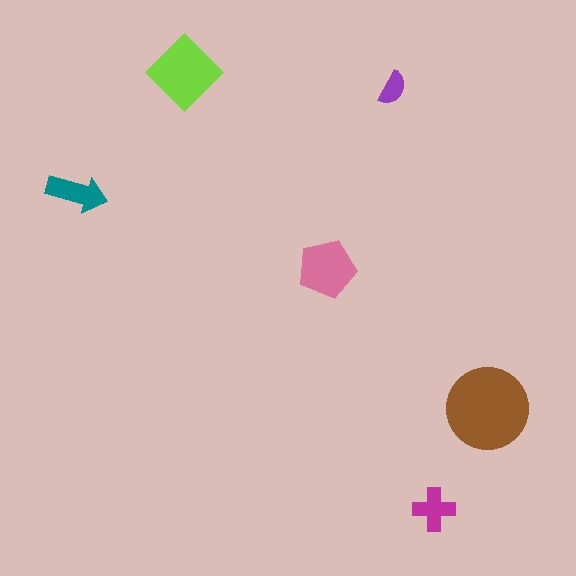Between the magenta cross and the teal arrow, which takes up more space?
The teal arrow.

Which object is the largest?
The brown circle.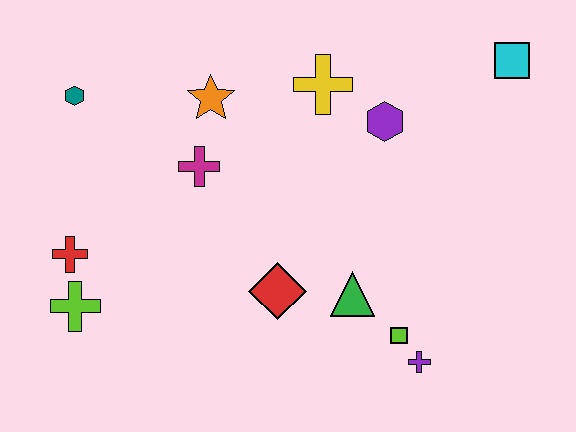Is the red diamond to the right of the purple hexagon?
No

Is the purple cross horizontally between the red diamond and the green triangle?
No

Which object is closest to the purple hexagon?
The yellow cross is closest to the purple hexagon.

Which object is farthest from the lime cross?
The cyan square is farthest from the lime cross.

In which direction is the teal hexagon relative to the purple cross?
The teal hexagon is to the left of the purple cross.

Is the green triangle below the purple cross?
No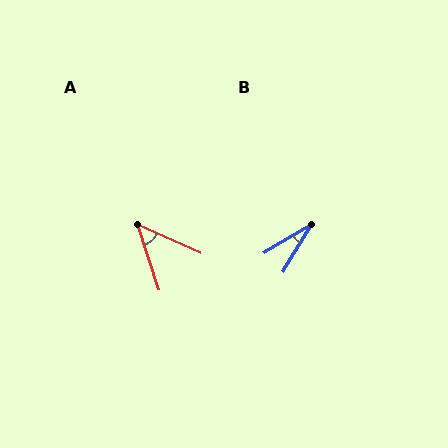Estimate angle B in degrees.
Approximately 28 degrees.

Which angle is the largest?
A, at approximately 48 degrees.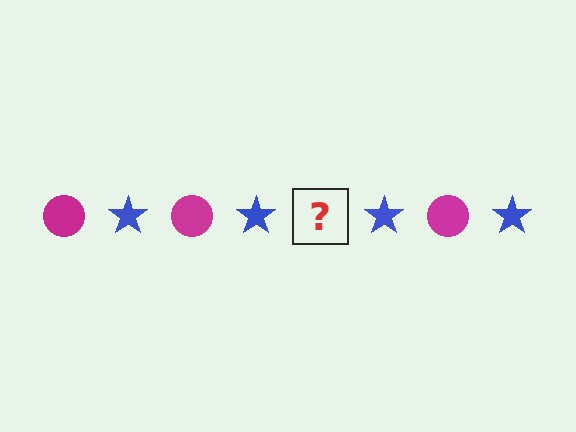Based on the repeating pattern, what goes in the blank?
The blank should be a magenta circle.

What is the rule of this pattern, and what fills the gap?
The rule is that the pattern alternates between magenta circle and blue star. The gap should be filled with a magenta circle.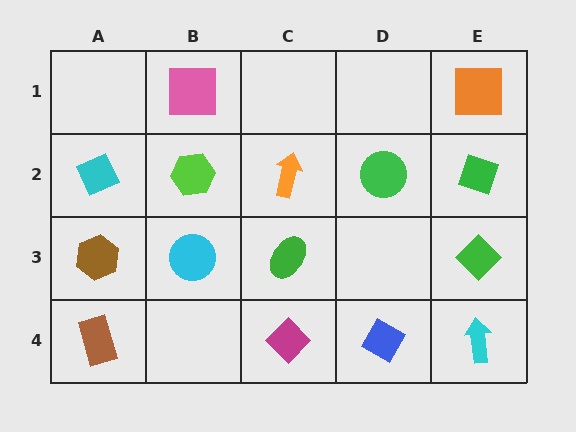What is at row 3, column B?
A cyan circle.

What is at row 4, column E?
A cyan arrow.